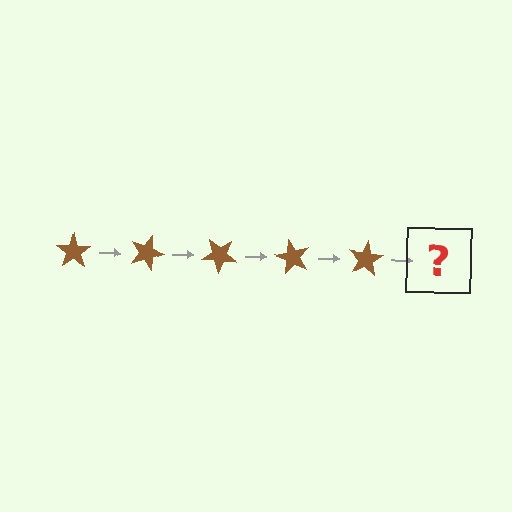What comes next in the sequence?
The next element should be a brown star rotated 100 degrees.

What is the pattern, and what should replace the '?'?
The pattern is that the star rotates 20 degrees each step. The '?' should be a brown star rotated 100 degrees.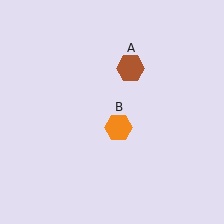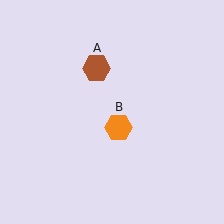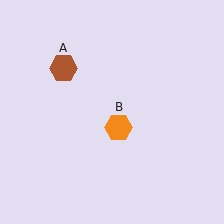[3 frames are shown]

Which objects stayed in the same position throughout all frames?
Orange hexagon (object B) remained stationary.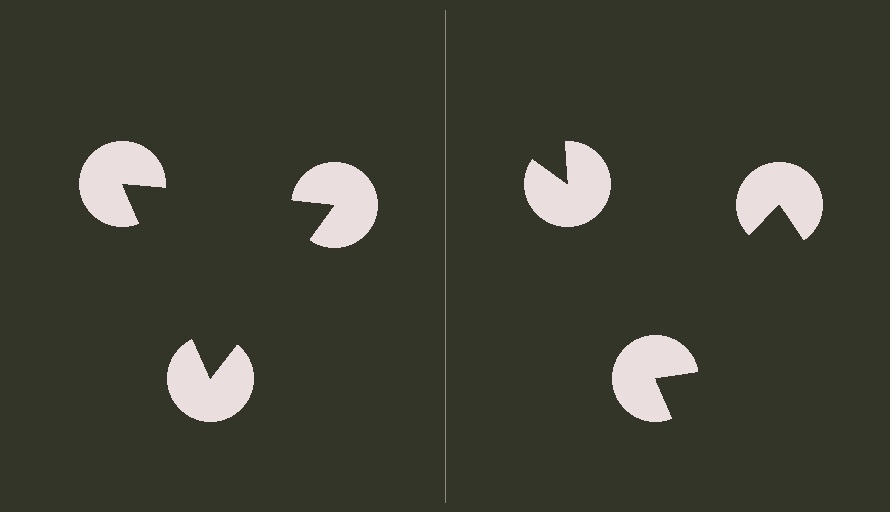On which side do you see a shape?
An illusory triangle appears on the left side. On the right side the wedge cuts are rotated, so no coherent shape forms.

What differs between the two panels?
The pac-man discs are positioned identically on both sides; only the wedge orientations differ. On the left they align to a triangle; on the right they are misaligned.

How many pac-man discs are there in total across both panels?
6 — 3 on each side.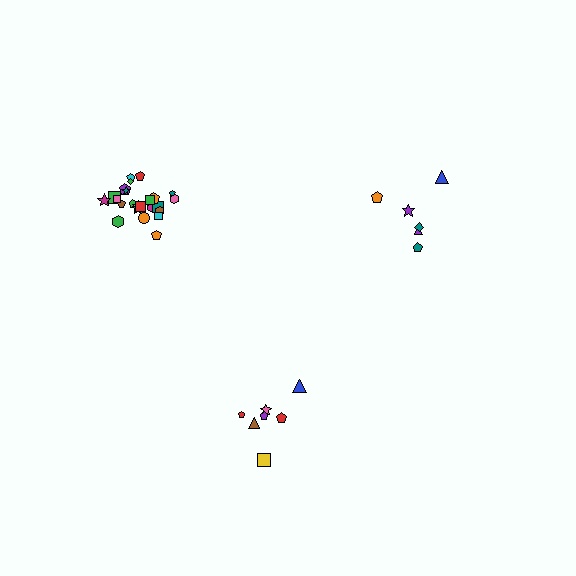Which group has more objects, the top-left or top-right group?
The top-left group.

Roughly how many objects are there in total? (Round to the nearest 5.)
Roughly 40 objects in total.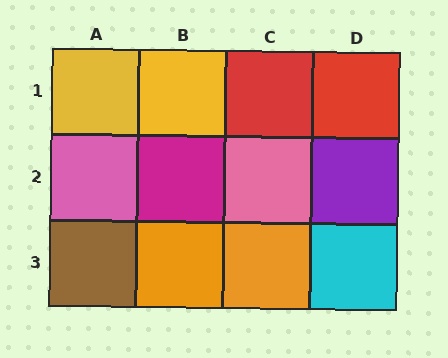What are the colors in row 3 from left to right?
Brown, orange, orange, cyan.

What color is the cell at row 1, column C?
Red.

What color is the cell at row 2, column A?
Pink.